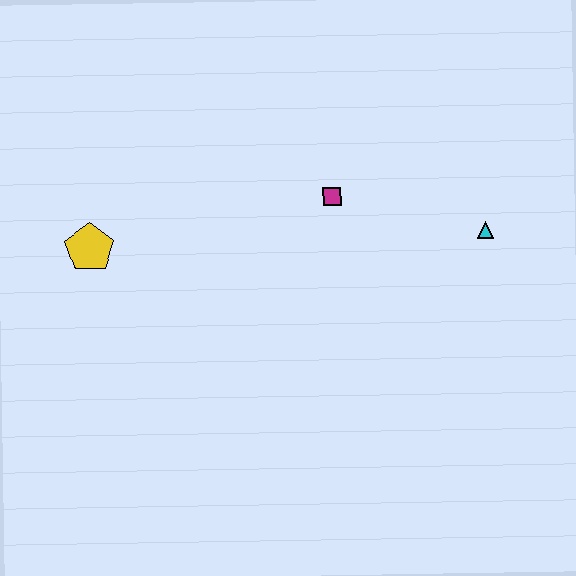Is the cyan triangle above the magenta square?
No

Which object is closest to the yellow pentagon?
The magenta square is closest to the yellow pentagon.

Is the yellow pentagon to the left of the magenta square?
Yes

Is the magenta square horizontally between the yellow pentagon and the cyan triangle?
Yes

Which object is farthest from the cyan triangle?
The yellow pentagon is farthest from the cyan triangle.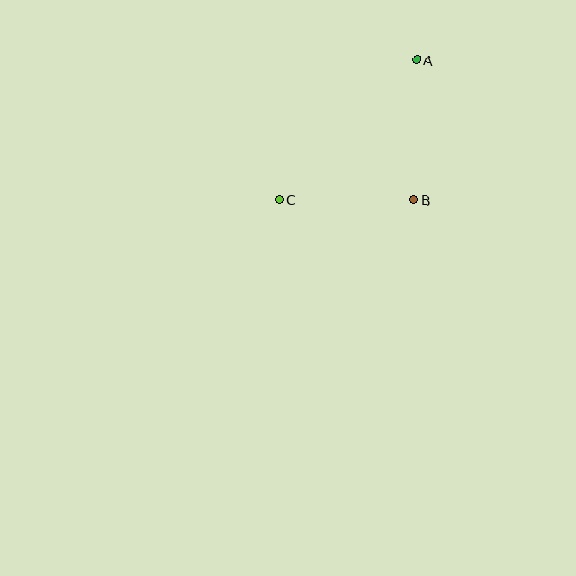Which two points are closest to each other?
Points B and C are closest to each other.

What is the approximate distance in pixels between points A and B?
The distance between A and B is approximately 140 pixels.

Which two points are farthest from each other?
Points A and C are farthest from each other.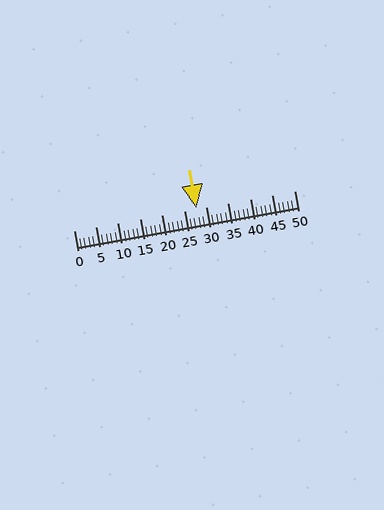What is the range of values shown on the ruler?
The ruler shows values from 0 to 50.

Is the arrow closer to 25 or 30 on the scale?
The arrow is closer to 30.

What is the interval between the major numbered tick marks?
The major tick marks are spaced 5 units apart.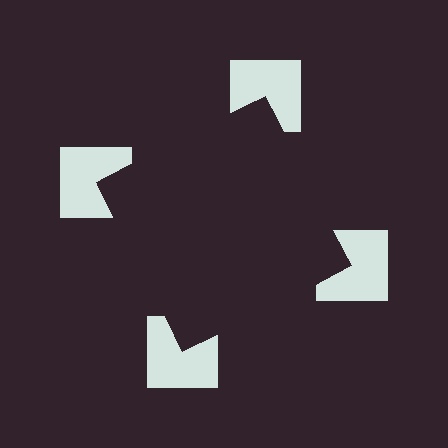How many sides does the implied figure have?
4 sides.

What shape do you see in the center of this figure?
An illusory square — its edges are inferred from the aligned wedge cuts in the notched squares, not physically drawn.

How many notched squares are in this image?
There are 4 — one at each vertex of the illusory square.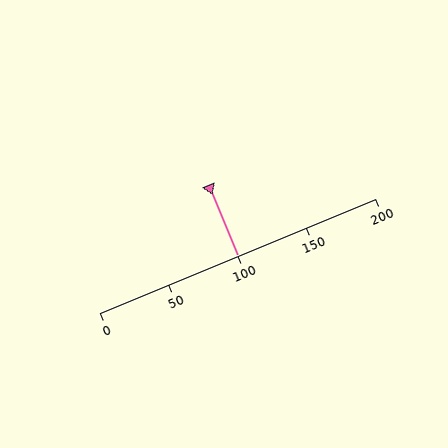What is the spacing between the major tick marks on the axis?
The major ticks are spaced 50 apart.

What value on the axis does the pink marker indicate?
The marker indicates approximately 100.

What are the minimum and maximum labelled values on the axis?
The axis runs from 0 to 200.